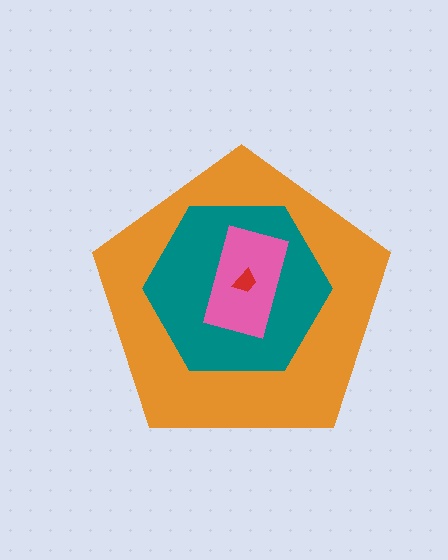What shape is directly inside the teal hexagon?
The pink rectangle.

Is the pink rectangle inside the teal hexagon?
Yes.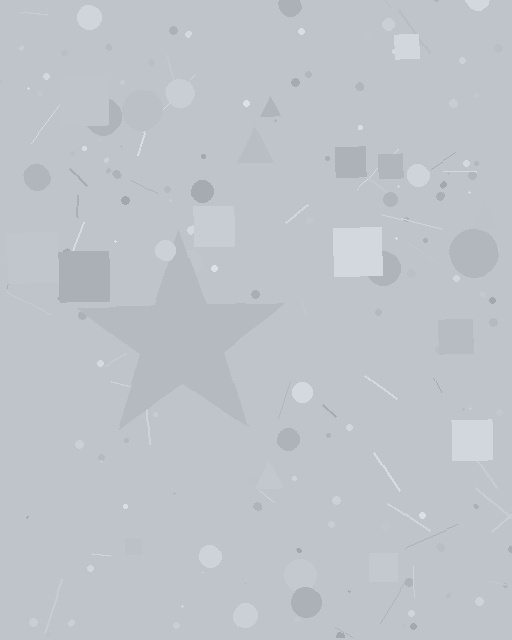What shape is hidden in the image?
A star is hidden in the image.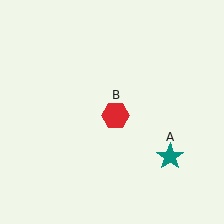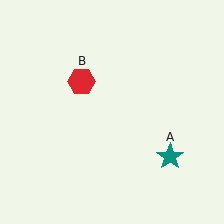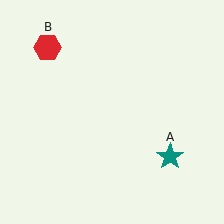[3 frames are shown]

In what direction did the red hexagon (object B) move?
The red hexagon (object B) moved up and to the left.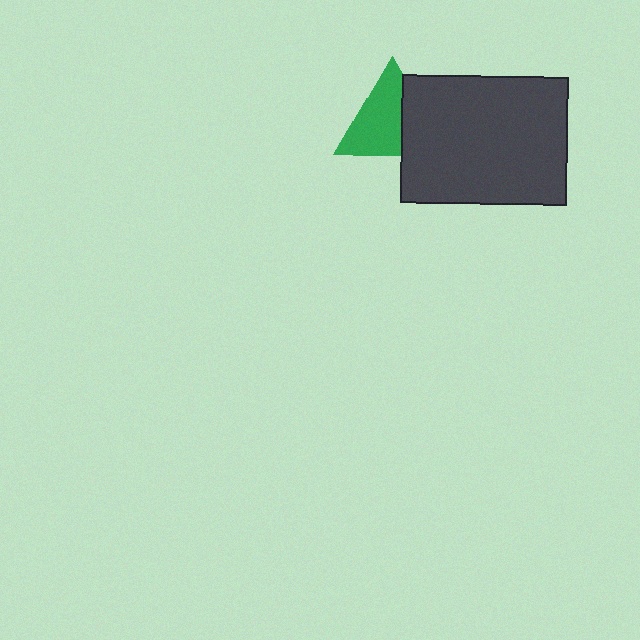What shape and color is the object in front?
The object in front is a dark gray rectangle.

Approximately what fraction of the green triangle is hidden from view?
Roughly 35% of the green triangle is hidden behind the dark gray rectangle.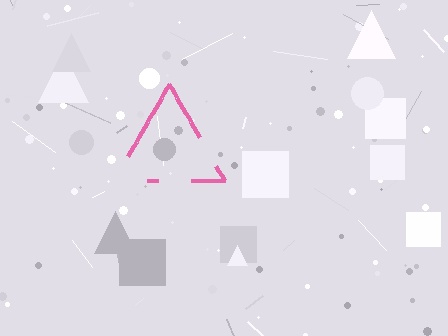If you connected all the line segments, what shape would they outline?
They would outline a triangle.